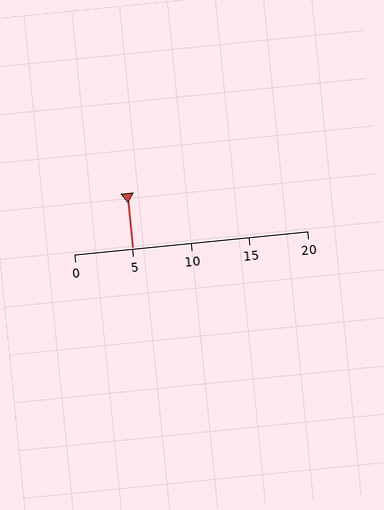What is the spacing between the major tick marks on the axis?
The major ticks are spaced 5 apart.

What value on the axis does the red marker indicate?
The marker indicates approximately 5.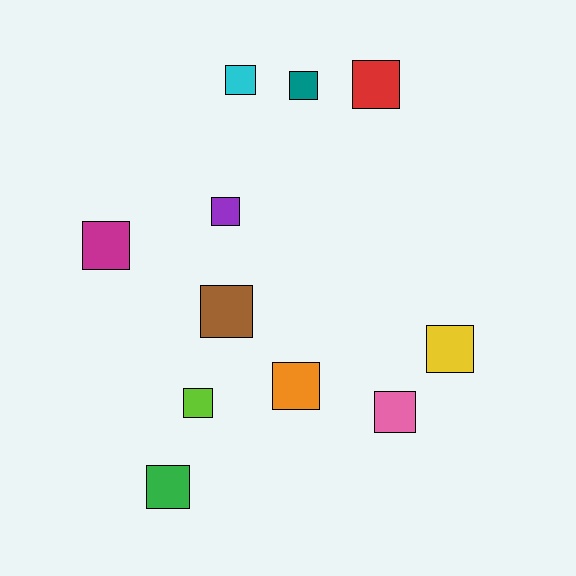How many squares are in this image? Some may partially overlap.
There are 11 squares.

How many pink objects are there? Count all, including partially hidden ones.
There is 1 pink object.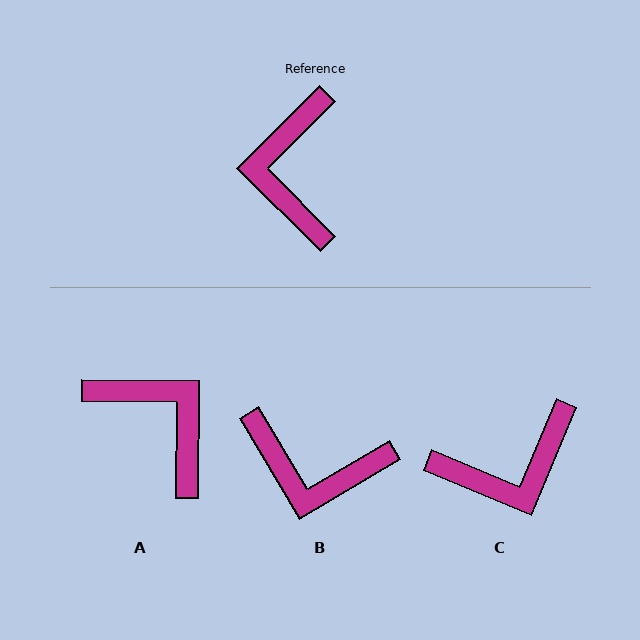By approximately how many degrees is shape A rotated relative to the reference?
Approximately 136 degrees clockwise.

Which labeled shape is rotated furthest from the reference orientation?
A, about 136 degrees away.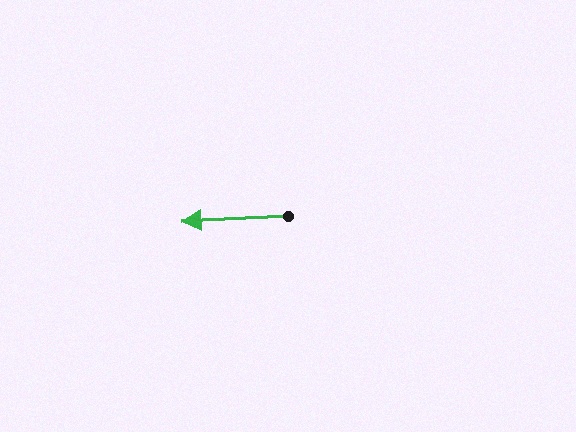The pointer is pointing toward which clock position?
Roughly 9 o'clock.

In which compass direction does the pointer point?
West.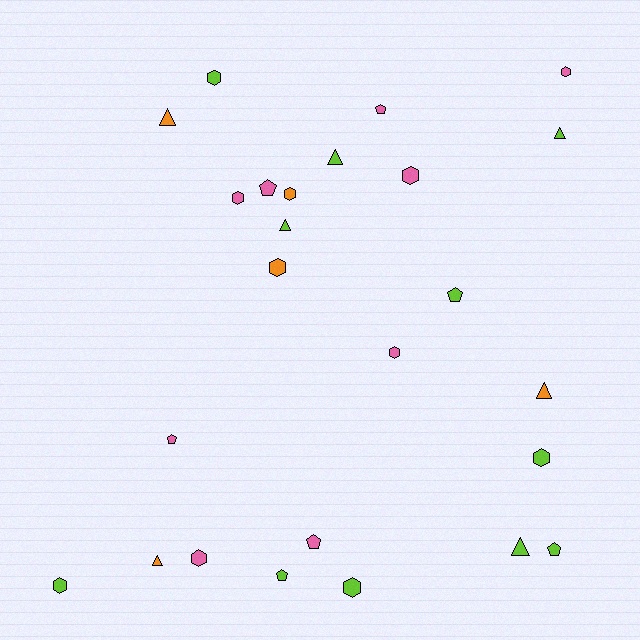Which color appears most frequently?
Lime, with 11 objects.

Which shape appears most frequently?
Hexagon, with 11 objects.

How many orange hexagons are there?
There are 2 orange hexagons.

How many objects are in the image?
There are 25 objects.